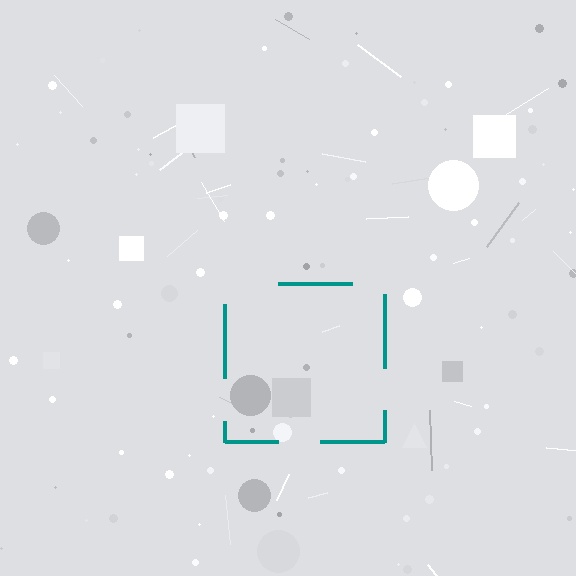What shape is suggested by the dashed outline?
The dashed outline suggests a square.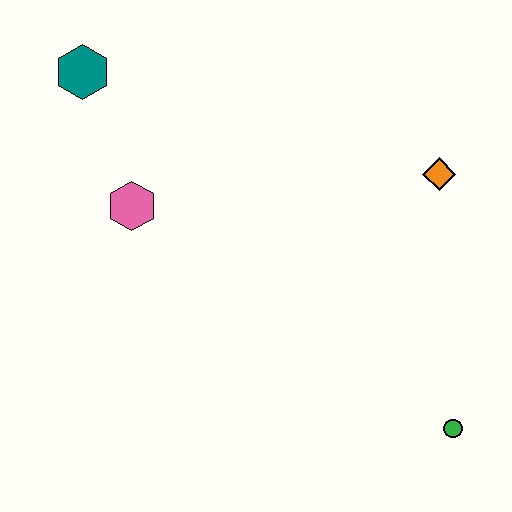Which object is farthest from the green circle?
The teal hexagon is farthest from the green circle.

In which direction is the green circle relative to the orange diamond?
The green circle is below the orange diamond.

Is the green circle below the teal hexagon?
Yes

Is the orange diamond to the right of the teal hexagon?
Yes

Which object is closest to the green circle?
The orange diamond is closest to the green circle.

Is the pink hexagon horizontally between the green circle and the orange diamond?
No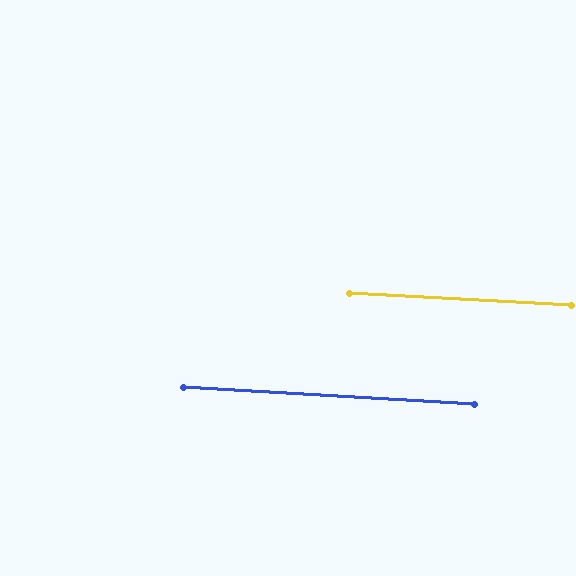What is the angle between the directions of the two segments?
Approximately 0 degrees.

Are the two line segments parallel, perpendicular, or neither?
Parallel — their directions differ by only 0.4°.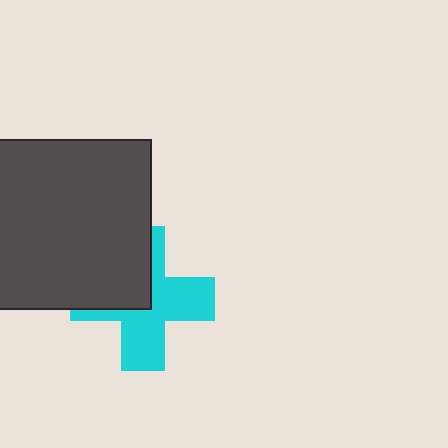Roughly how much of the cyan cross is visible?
About half of it is visible (roughly 62%).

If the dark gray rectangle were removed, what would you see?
You would see the complete cyan cross.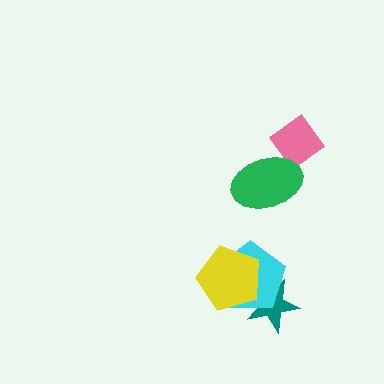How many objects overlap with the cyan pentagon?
2 objects overlap with the cyan pentagon.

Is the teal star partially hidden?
Yes, it is partially covered by another shape.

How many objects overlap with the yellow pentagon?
2 objects overlap with the yellow pentagon.